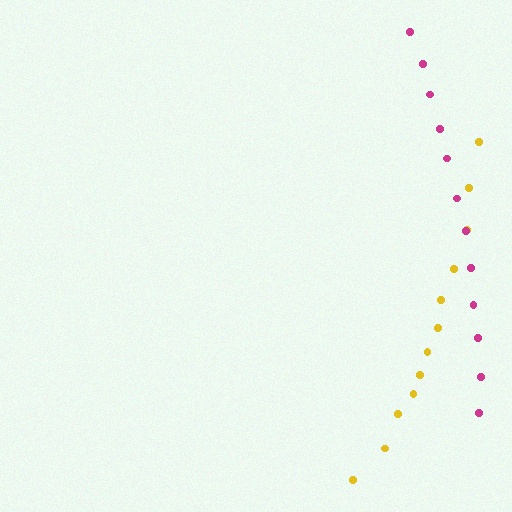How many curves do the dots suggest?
There are 2 distinct paths.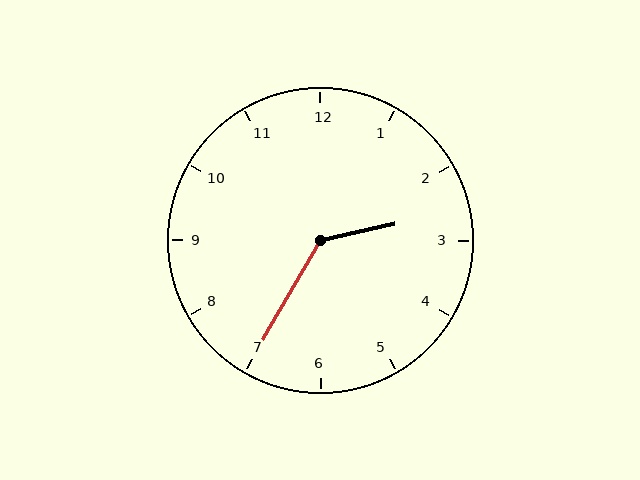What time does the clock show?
2:35.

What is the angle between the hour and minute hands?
Approximately 132 degrees.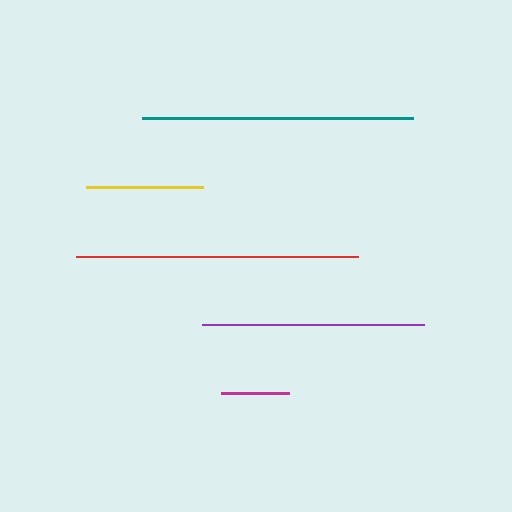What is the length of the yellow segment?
The yellow segment is approximately 117 pixels long.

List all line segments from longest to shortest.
From longest to shortest: red, teal, purple, yellow, magenta.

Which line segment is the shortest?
The magenta line is the shortest at approximately 68 pixels.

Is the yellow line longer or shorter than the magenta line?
The yellow line is longer than the magenta line.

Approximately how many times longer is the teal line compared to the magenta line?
The teal line is approximately 4.0 times the length of the magenta line.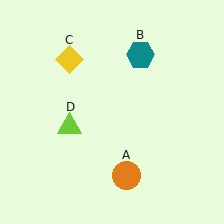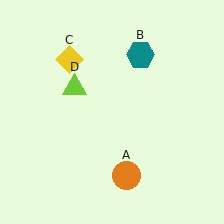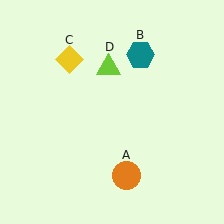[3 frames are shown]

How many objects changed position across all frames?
1 object changed position: lime triangle (object D).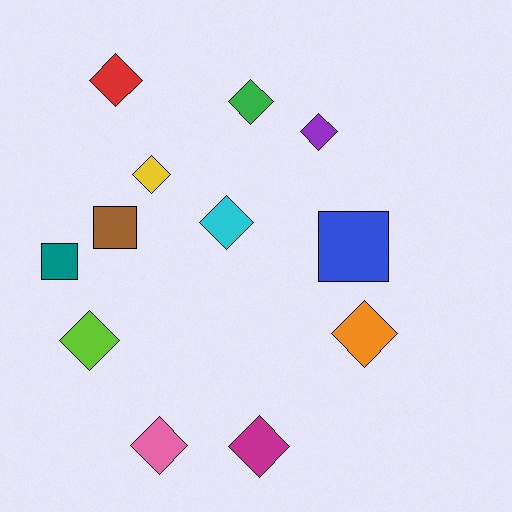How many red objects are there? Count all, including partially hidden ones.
There is 1 red object.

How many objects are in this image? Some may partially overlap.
There are 12 objects.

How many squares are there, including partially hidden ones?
There are 3 squares.